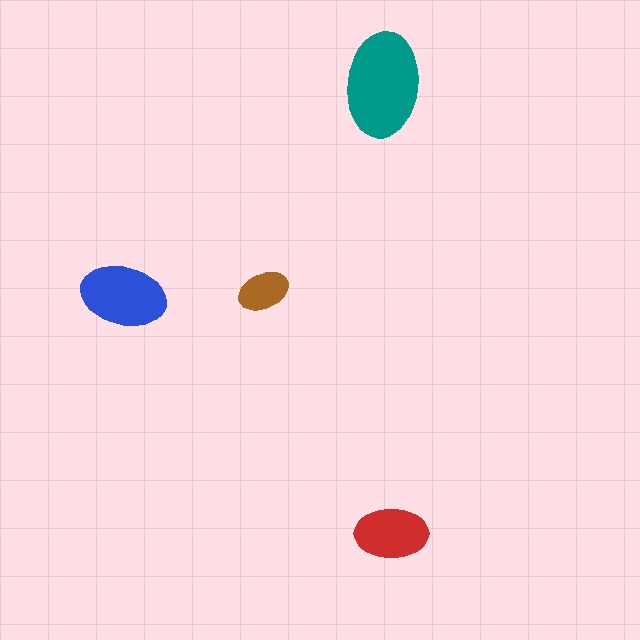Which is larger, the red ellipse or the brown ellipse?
The red one.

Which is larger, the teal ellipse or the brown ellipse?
The teal one.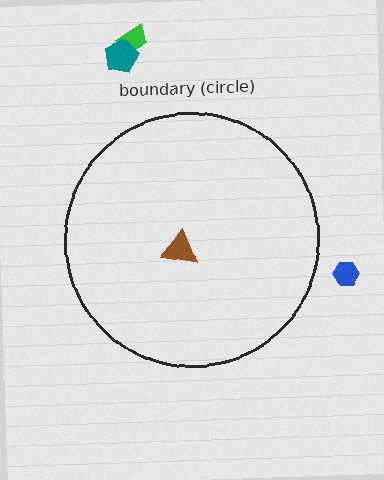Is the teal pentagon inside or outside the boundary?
Outside.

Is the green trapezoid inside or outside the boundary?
Outside.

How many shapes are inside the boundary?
1 inside, 3 outside.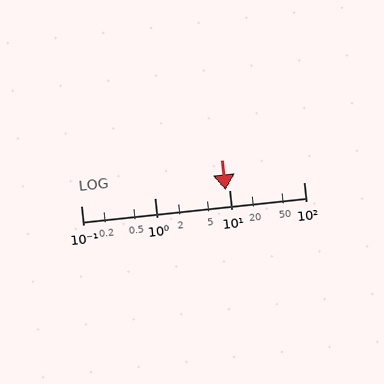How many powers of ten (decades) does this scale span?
The scale spans 3 decades, from 0.1 to 100.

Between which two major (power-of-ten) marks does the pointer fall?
The pointer is between 1 and 10.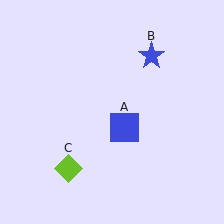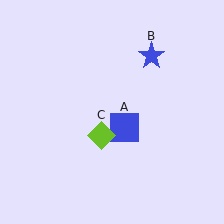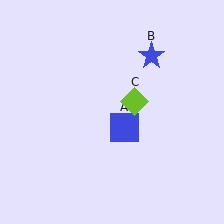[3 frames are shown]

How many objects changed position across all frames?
1 object changed position: lime diamond (object C).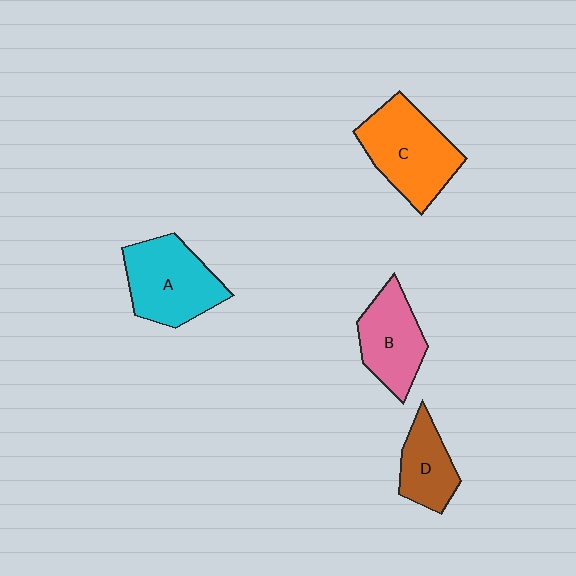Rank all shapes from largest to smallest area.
From largest to smallest: C (orange), A (cyan), B (pink), D (brown).